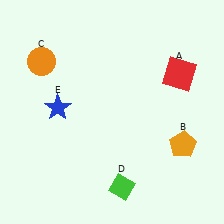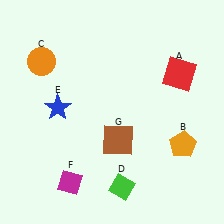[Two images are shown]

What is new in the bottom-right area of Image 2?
A brown square (G) was added in the bottom-right area of Image 2.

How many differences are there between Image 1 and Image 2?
There are 2 differences between the two images.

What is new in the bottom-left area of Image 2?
A magenta diamond (F) was added in the bottom-left area of Image 2.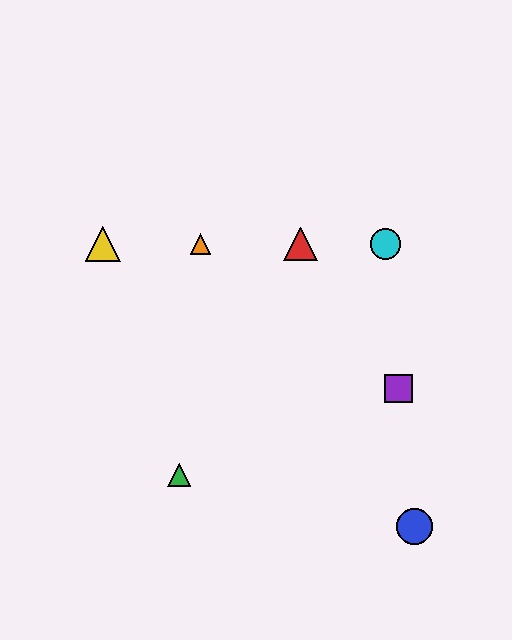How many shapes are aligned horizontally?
4 shapes (the red triangle, the yellow triangle, the orange triangle, the cyan circle) are aligned horizontally.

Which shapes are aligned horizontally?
The red triangle, the yellow triangle, the orange triangle, the cyan circle are aligned horizontally.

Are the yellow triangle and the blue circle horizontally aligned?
No, the yellow triangle is at y≈244 and the blue circle is at y≈526.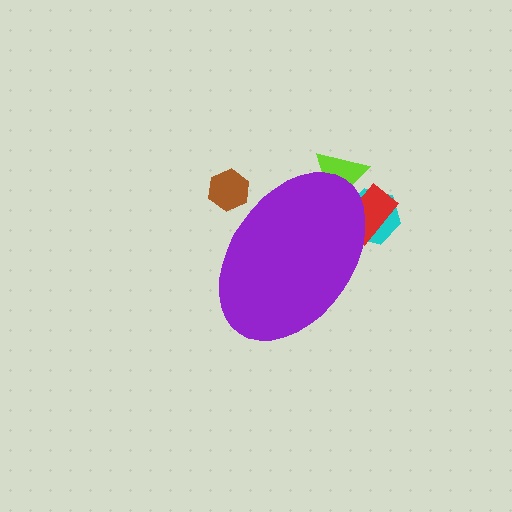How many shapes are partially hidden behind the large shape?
4 shapes are partially hidden.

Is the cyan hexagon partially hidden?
Yes, the cyan hexagon is partially hidden behind the purple ellipse.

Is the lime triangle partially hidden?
Yes, the lime triangle is partially hidden behind the purple ellipse.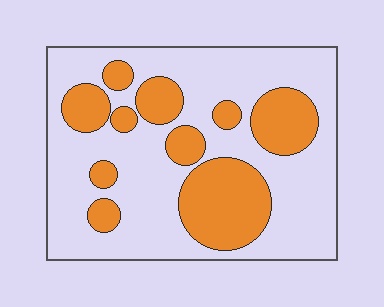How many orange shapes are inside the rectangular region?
10.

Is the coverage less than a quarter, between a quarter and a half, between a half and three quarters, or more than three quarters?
Between a quarter and a half.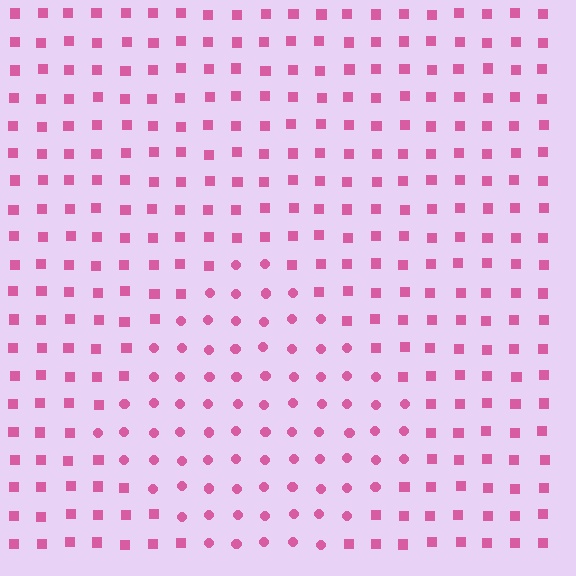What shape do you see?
I see a diamond.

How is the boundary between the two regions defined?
The boundary is defined by a change in element shape: circles inside vs. squares outside. All elements share the same color and spacing.